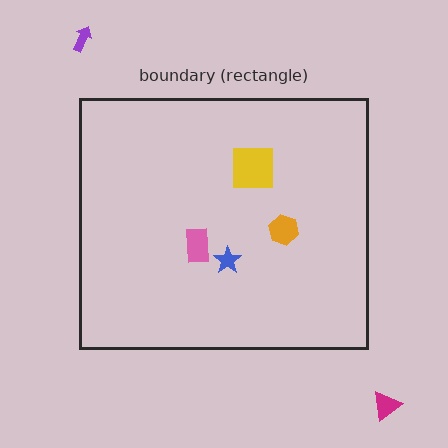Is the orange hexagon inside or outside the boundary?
Inside.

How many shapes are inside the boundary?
4 inside, 2 outside.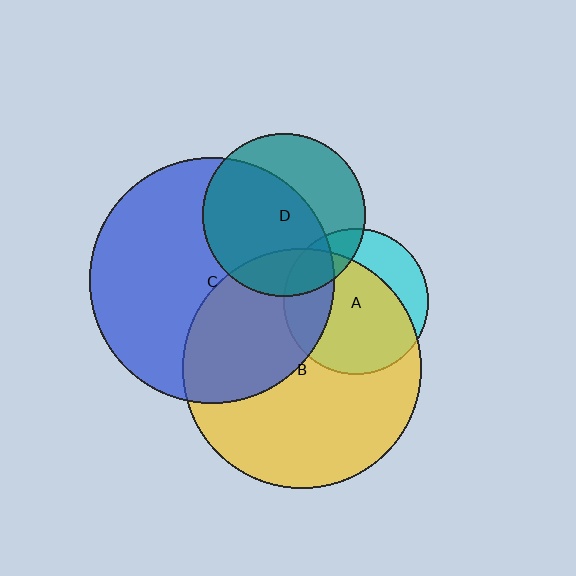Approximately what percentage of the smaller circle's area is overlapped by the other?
Approximately 20%.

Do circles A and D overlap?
Yes.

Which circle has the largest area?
Circle C (blue).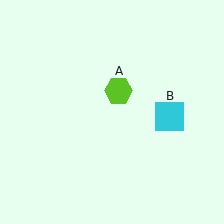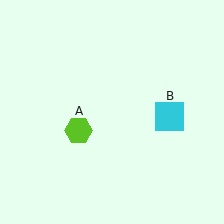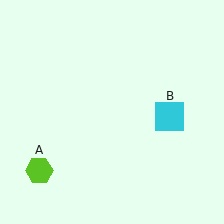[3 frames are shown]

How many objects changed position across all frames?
1 object changed position: lime hexagon (object A).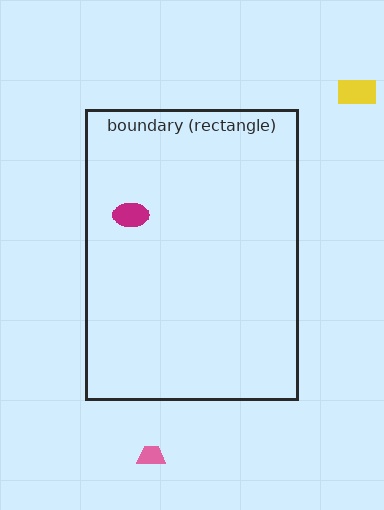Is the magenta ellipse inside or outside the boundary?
Inside.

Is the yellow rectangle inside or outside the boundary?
Outside.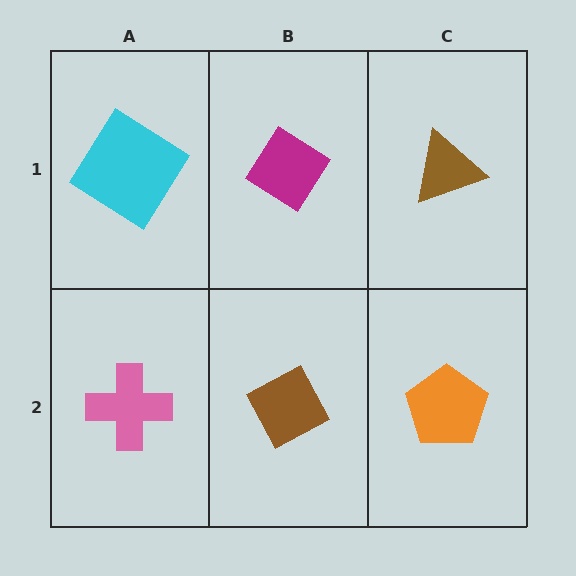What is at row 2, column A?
A pink cross.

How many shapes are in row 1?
3 shapes.